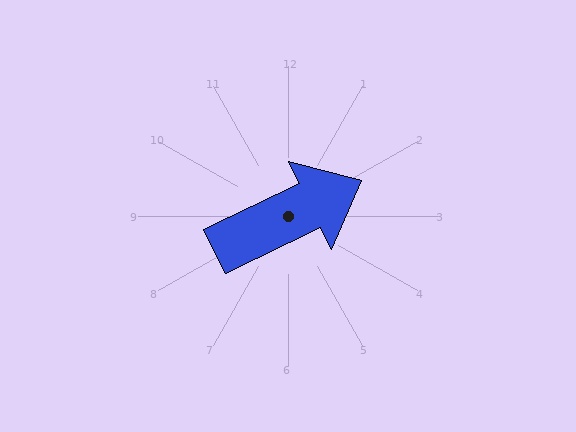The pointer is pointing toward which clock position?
Roughly 2 o'clock.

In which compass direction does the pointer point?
Northeast.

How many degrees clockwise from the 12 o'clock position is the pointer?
Approximately 64 degrees.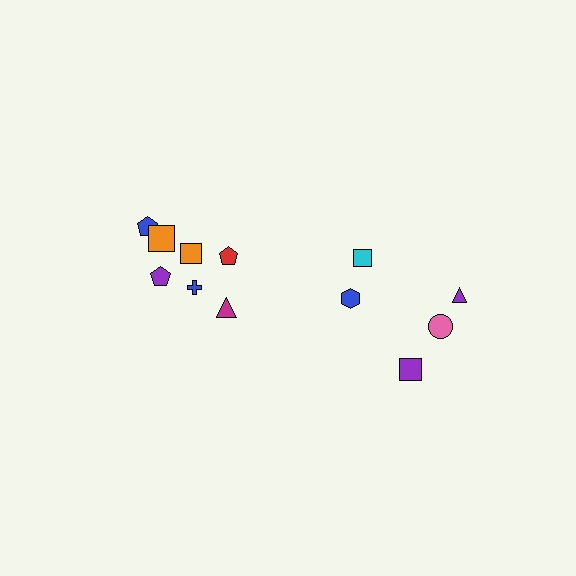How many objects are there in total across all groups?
There are 12 objects.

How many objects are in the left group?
There are 7 objects.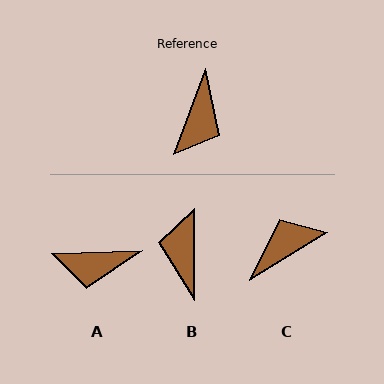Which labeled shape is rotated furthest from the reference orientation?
B, about 160 degrees away.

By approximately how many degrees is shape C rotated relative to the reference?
Approximately 142 degrees counter-clockwise.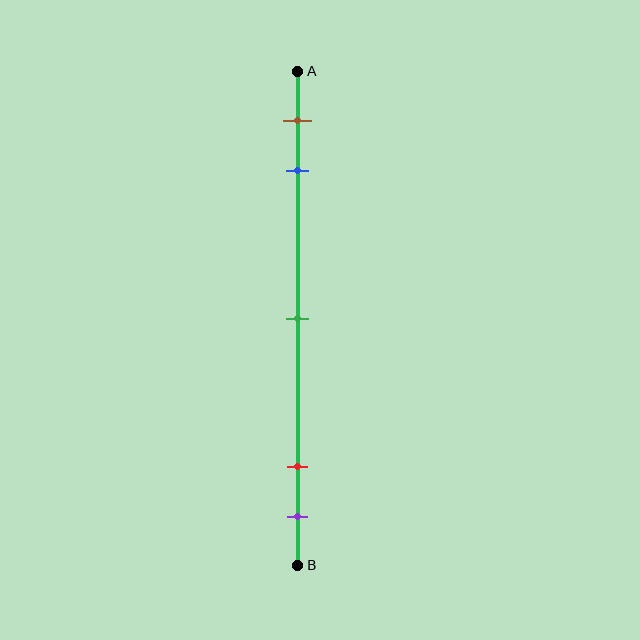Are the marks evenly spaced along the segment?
No, the marks are not evenly spaced.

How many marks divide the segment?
There are 5 marks dividing the segment.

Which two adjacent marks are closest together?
The red and purple marks are the closest adjacent pair.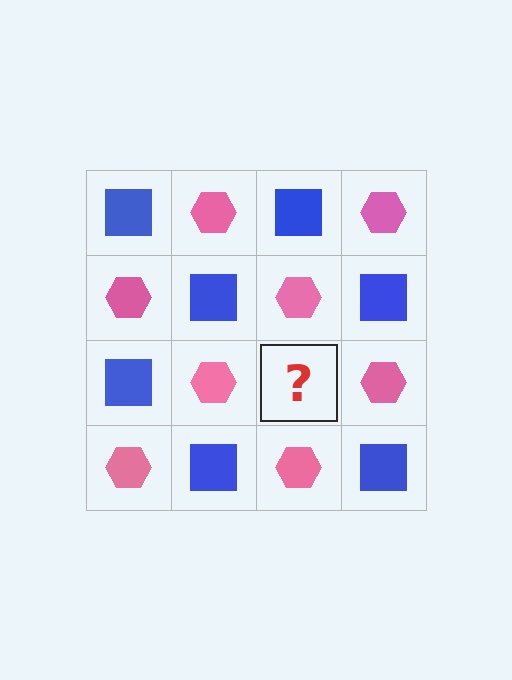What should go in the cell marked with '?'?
The missing cell should contain a blue square.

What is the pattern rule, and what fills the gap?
The rule is that it alternates blue square and pink hexagon in a checkerboard pattern. The gap should be filled with a blue square.